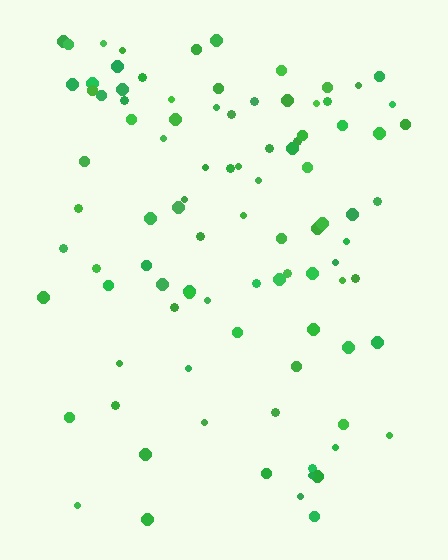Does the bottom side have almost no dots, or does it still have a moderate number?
Still a moderate number, just noticeably fewer than the top.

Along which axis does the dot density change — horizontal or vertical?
Vertical.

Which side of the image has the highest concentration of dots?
The top.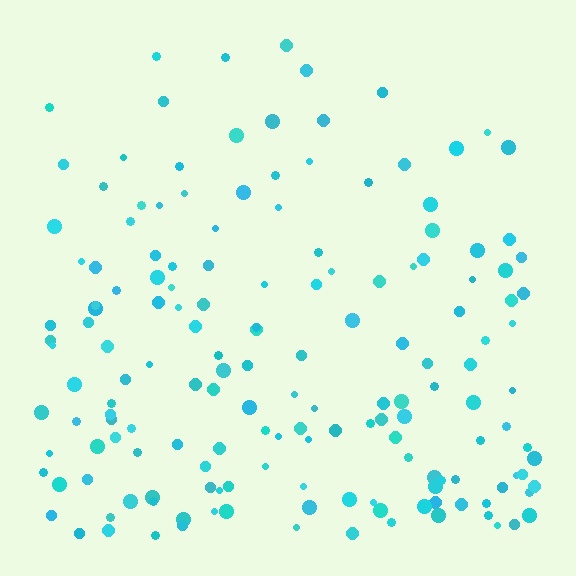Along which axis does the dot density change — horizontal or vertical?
Vertical.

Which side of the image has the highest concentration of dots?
The bottom.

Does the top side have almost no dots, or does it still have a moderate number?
Still a moderate number, just noticeably fewer than the bottom.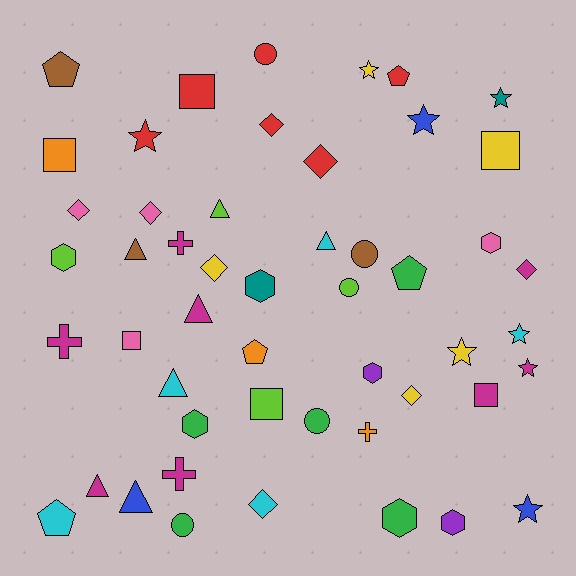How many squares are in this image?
There are 6 squares.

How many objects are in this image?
There are 50 objects.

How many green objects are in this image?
There are 5 green objects.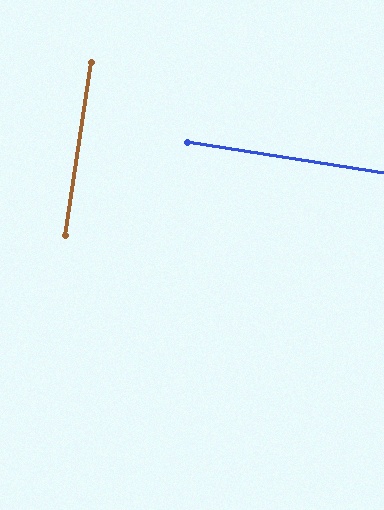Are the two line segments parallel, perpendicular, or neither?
Perpendicular — they meet at approximately 90°.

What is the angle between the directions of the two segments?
Approximately 90 degrees.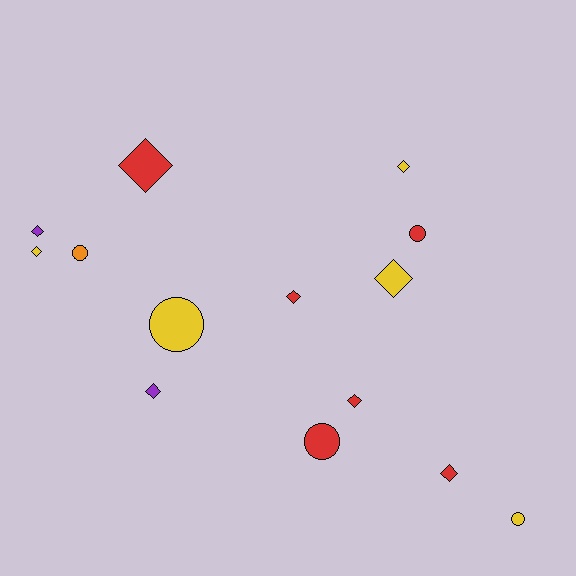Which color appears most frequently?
Red, with 6 objects.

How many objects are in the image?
There are 14 objects.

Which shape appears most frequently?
Diamond, with 9 objects.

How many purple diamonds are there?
There are 2 purple diamonds.